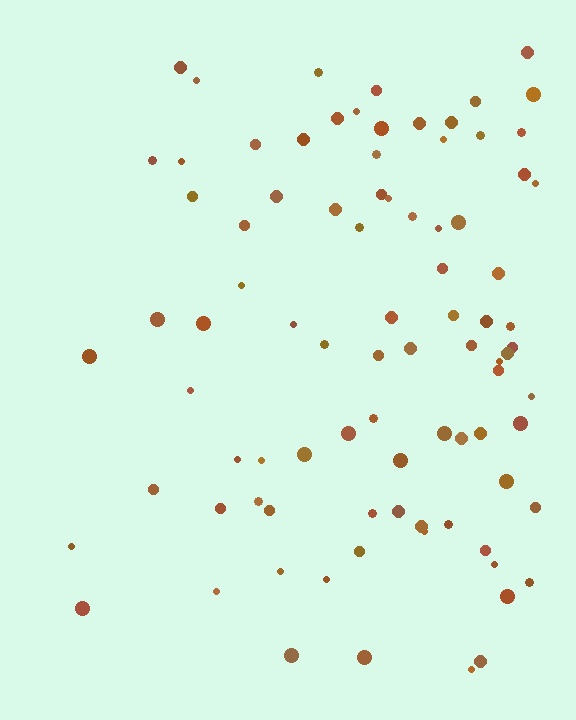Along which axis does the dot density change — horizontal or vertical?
Horizontal.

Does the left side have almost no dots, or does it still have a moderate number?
Still a moderate number, just noticeably fewer than the right.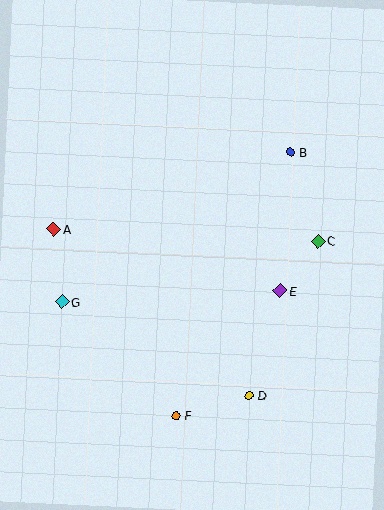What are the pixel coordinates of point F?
Point F is at (176, 416).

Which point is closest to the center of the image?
Point E at (280, 291) is closest to the center.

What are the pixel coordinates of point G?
Point G is at (62, 302).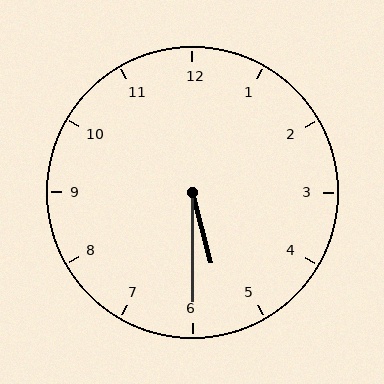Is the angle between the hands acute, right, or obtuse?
It is acute.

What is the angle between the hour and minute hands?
Approximately 15 degrees.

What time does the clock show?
5:30.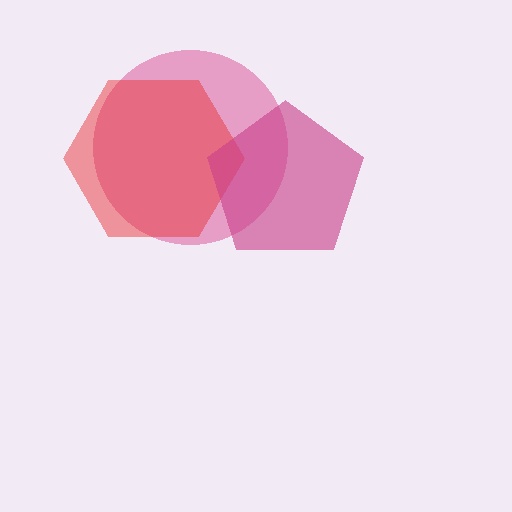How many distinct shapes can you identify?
There are 3 distinct shapes: a pink circle, a red hexagon, a magenta pentagon.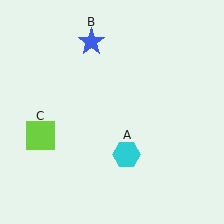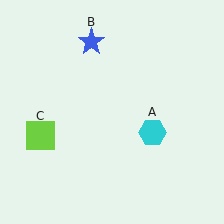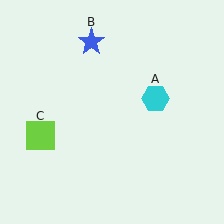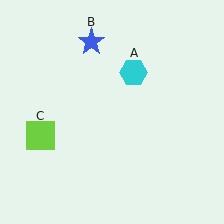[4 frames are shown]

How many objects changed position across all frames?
1 object changed position: cyan hexagon (object A).